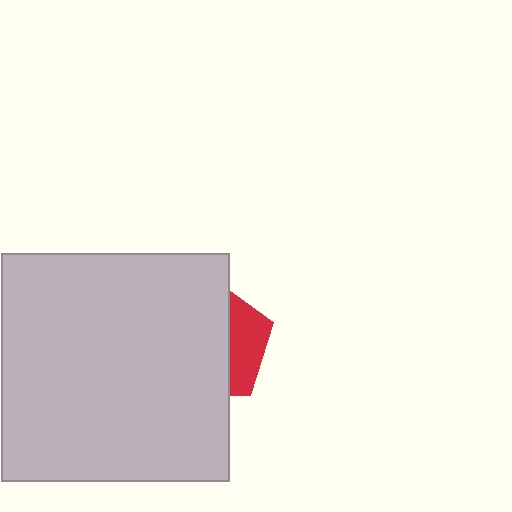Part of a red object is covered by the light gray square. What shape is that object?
It is a pentagon.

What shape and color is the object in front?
The object in front is a light gray square.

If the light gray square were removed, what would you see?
You would see the complete red pentagon.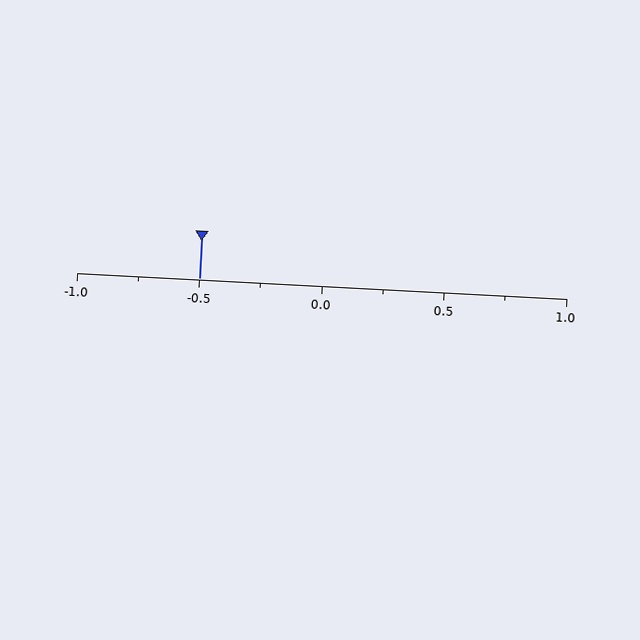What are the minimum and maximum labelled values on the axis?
The axis runs from -1.0 to 1.0.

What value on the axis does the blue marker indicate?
The marker indicates approximately -0.5.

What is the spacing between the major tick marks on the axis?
The major ticks are spaced 0.5 apart.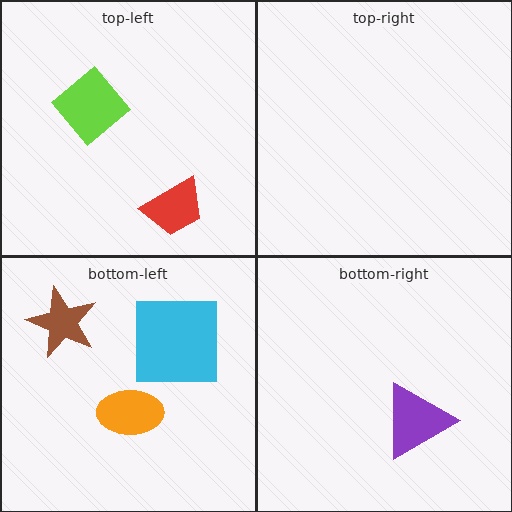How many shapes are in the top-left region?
2.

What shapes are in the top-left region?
The lime diamond, the red trapezoid.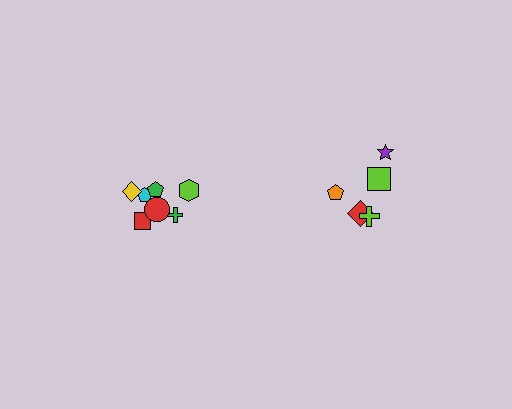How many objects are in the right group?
There are 5 objects.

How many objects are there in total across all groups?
There are 12 objects.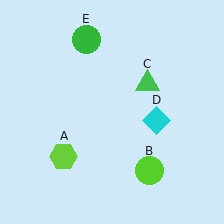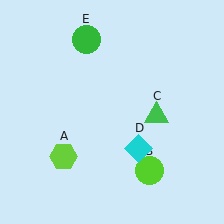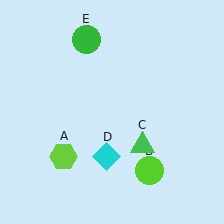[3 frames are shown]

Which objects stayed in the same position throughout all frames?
Lime hexagon (object A) and lime circle (object B) and green circle (object E) remained stationary.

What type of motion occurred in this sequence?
The green triangle (object C), cyan diamond (object D) rotated clockwise around the center of the scene.